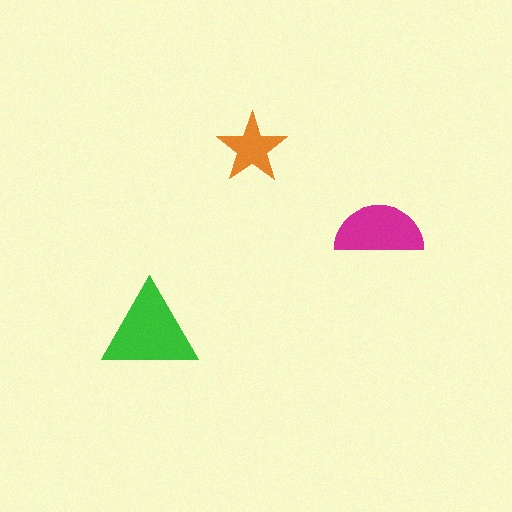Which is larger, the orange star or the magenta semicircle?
The magenta semicircle.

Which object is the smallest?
The orange star.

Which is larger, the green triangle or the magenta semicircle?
The green triangle.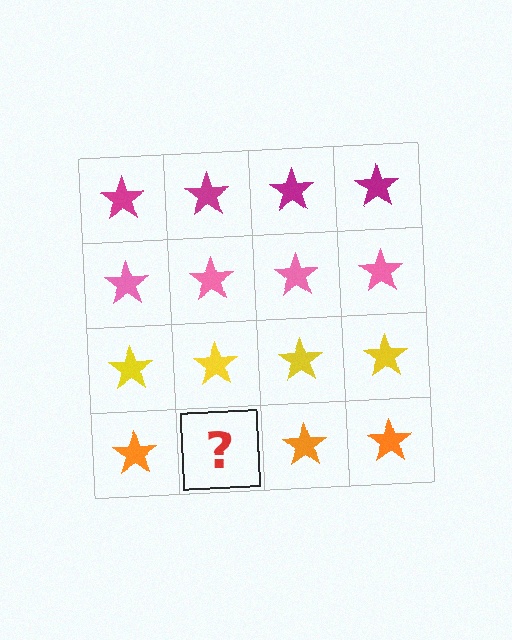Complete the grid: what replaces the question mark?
The question mark should be replaced with an orange star.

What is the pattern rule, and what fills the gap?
The rule is that each row has a consistent color. The gap should be filled with an orange star.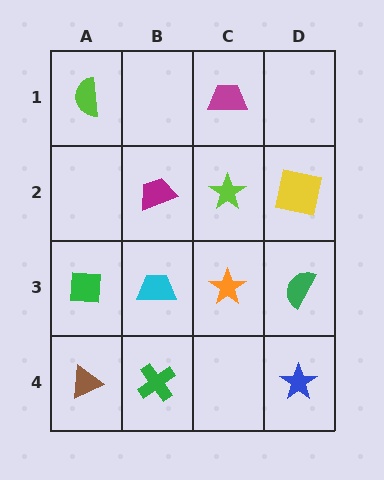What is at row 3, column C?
An orange star.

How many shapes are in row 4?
3 shapes.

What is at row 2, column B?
A magenta trapezoid.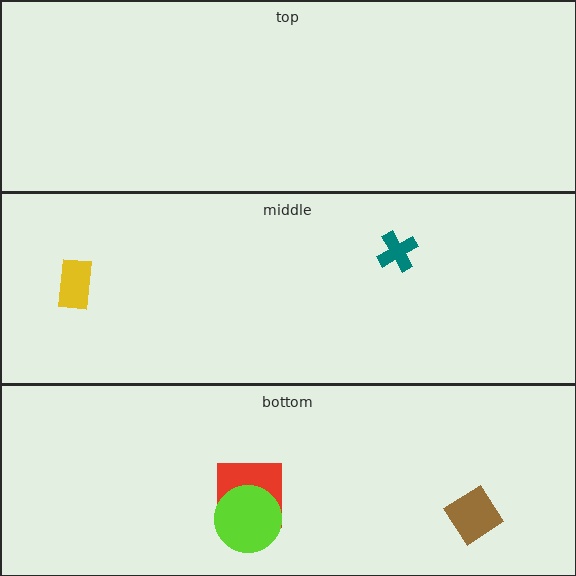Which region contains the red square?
The bottom region.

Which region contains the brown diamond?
The bottom region.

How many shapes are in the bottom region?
3.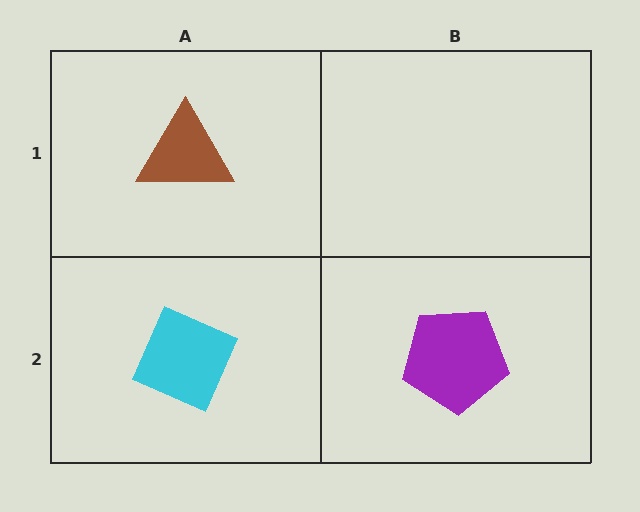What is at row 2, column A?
A cyan diamond.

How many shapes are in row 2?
2 shapes.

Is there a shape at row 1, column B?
No, that cell is empty.